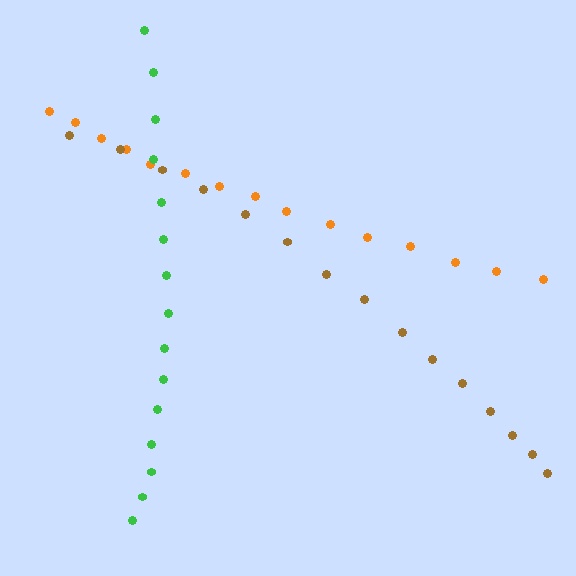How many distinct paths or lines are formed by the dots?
There are 3 distinct paths.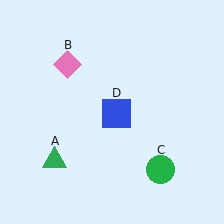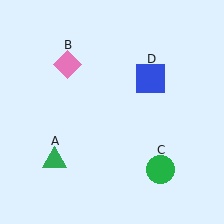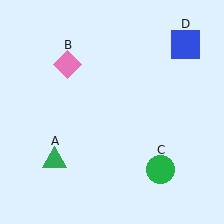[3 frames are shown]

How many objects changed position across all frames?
1 object changed position: blue square (object D).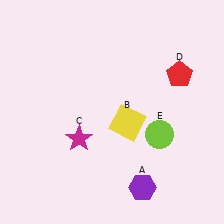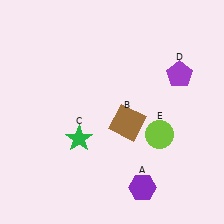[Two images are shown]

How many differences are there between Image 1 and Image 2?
There are 3 differences between the two images.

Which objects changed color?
B changed from yellow to brown. C changed from magenta to green. D changed from red to purple.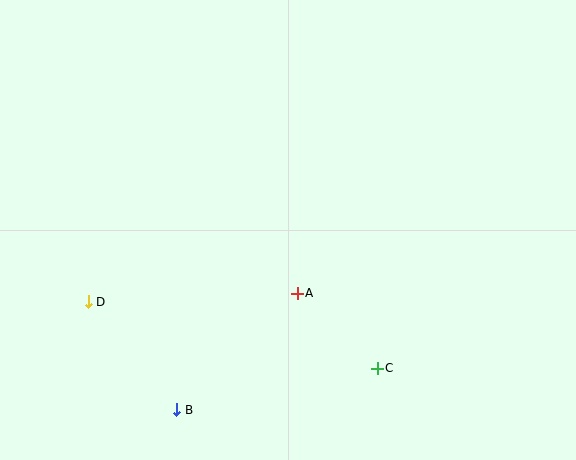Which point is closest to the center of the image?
Point A at (297, 293) is closest to the center.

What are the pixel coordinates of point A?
Point A is at (297, 293).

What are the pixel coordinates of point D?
Point D is at (88, 302).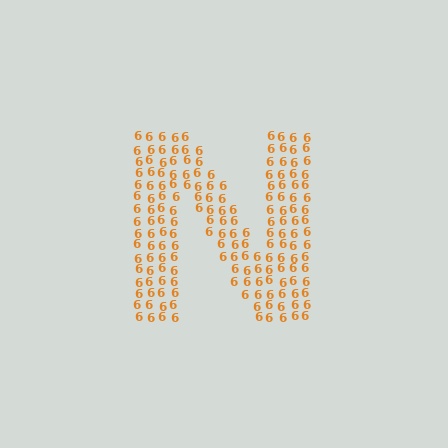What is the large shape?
The large shape is the letter N.